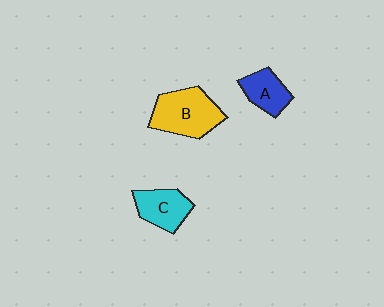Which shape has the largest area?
Shape B (yellow).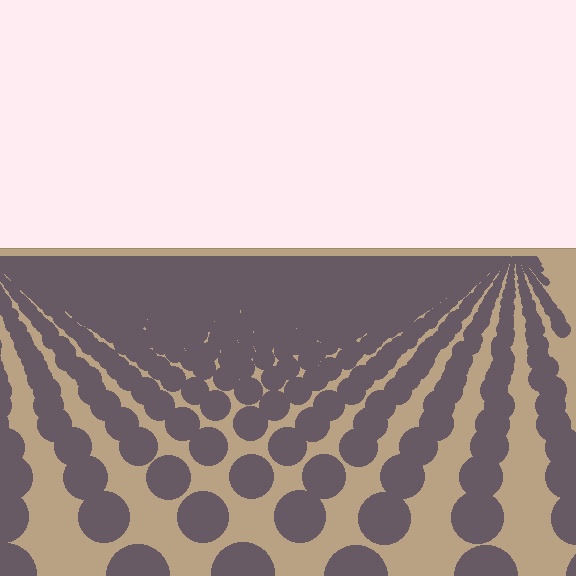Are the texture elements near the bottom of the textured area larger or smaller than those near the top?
Larger. Near the bottom, elements are closer to the viewer and appear at a bigger on-screen size.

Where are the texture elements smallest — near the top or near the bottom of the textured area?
Near the top.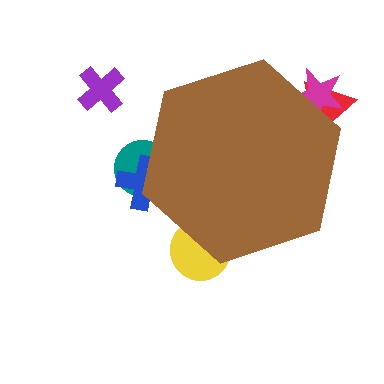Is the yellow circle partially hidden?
Yes, the yellow circle is partially hidden behind the brown hexagon.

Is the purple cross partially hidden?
No, the purple cross is fully visible.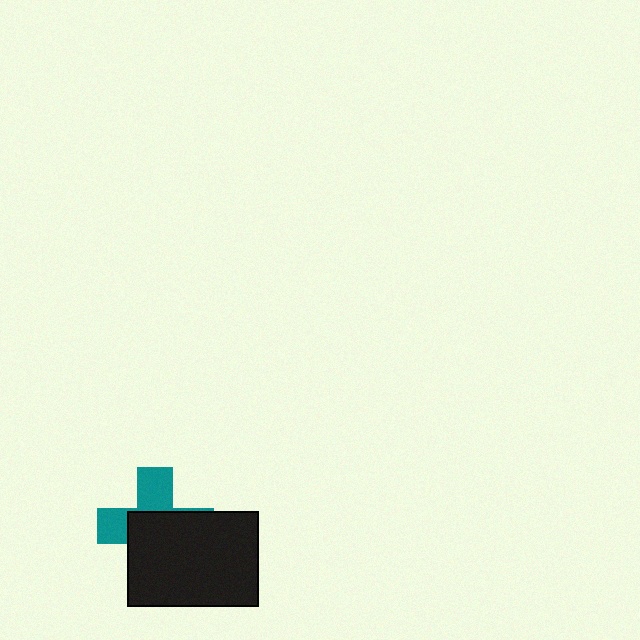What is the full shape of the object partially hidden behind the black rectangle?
The partially hidden object is a teal cross.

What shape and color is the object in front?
The object in front is a black rectangle.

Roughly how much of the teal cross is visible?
A small part of it is visible (roughly 40%).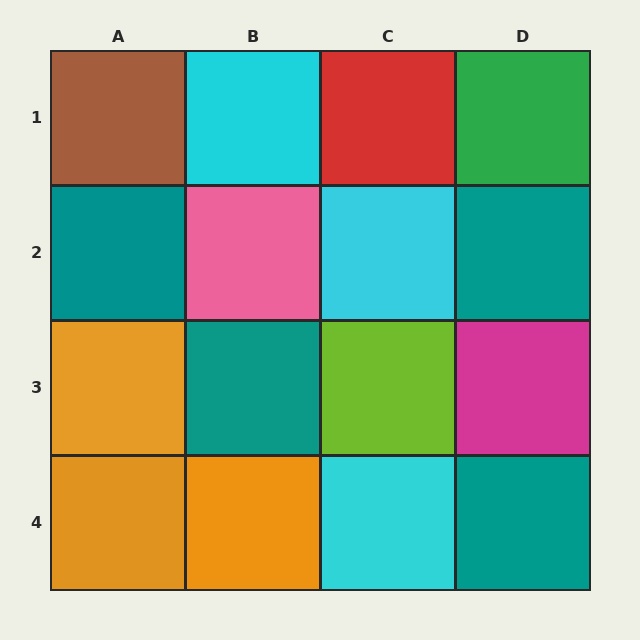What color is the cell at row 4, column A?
Orange.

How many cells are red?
1 cell is red.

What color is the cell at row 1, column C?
Red.